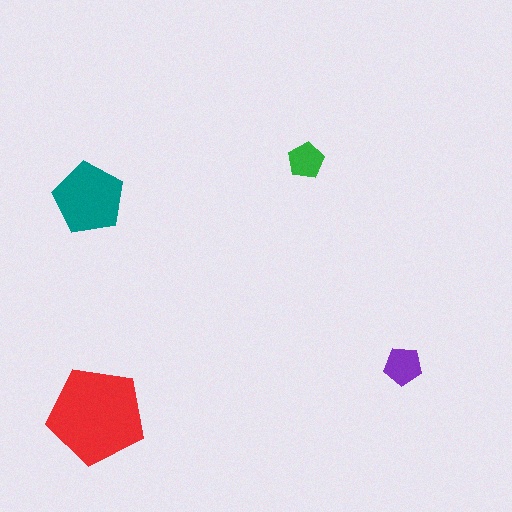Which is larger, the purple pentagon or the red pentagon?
The red one.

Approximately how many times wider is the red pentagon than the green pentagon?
About 2.5 times wider.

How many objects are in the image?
There are 4 objects in the image.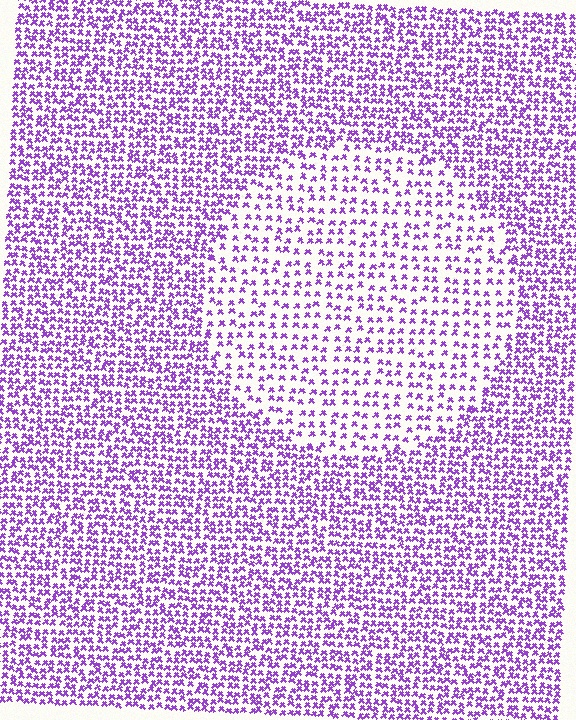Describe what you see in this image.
The image contains small purple elements arranged at two different densities. A circle-shaped region is visible where the elements are less densely packed than the surrounding area.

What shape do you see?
I see a circle.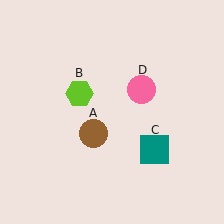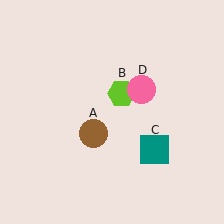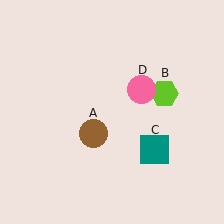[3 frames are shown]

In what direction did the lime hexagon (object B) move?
The lime hexagon (object B) moved right.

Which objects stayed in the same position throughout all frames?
Brown circle (object A) and teal square (object C) and pink circle (object D) remained stationary.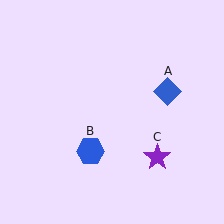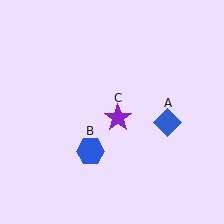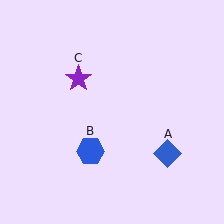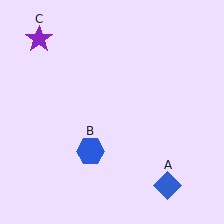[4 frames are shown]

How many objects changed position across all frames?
2 objects changed position: blue diamond (object A), purple star (object C).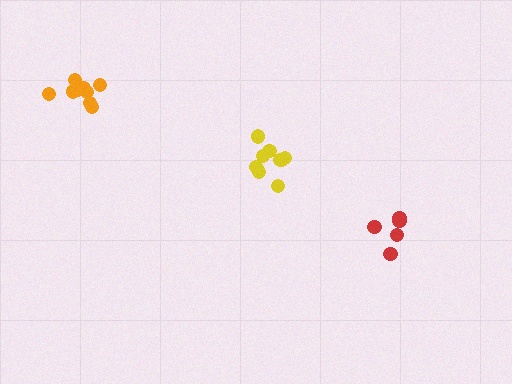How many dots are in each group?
Group 1: 10 dots, Group 2: 5 dots, Group 3: 9 dots (24 total).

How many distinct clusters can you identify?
There are 3 distinct clusters.